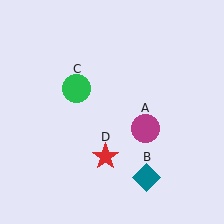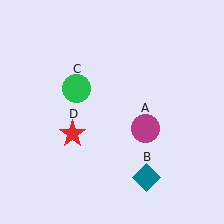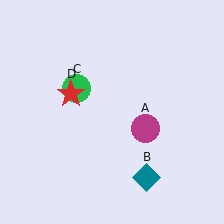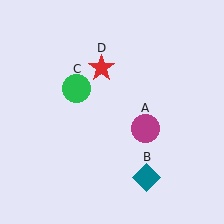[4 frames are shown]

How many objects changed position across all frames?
1 object changed position: red star (object D).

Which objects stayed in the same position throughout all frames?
Magenta circle (object A) and teal diamond (object B) and green circle (object C) remained stationary.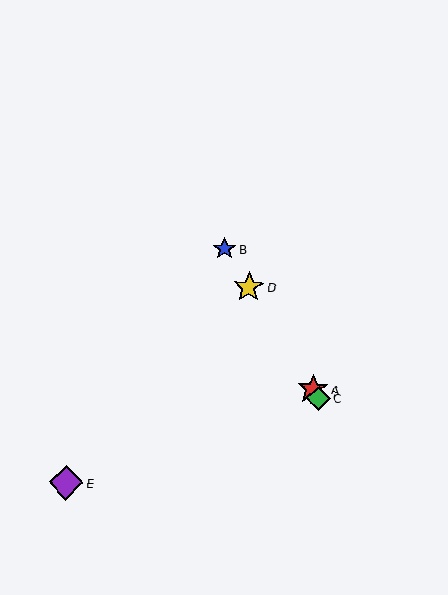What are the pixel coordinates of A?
Object A is at (313, 389).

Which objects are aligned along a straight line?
Objects A, B, C, D are aligned along a straight line.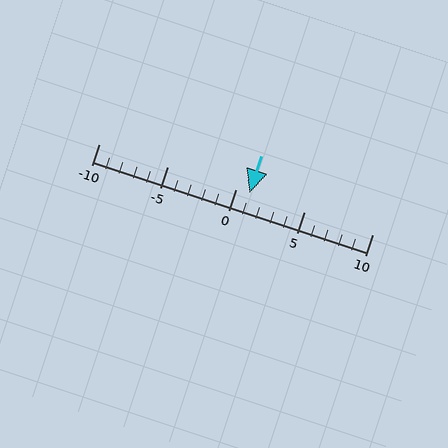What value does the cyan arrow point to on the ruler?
The cyan arrow points to approximately 1.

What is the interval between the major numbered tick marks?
The major tick marks are spaced 5 units apart.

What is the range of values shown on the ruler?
The ruler shows values from -10 to 10.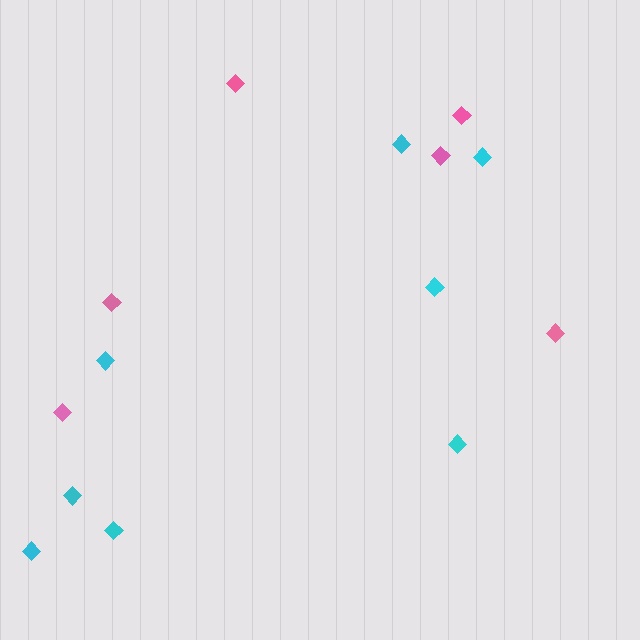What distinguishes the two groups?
There are 2 groups: one group of cyan diamonds (8) and one group of pink diamonds (6).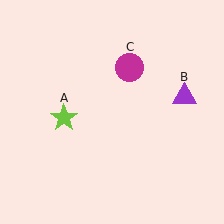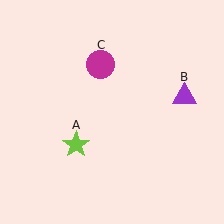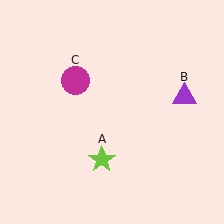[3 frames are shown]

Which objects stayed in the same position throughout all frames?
Purple triangle (object B) remained stationary.